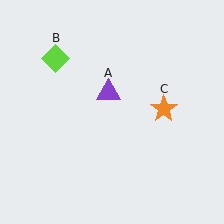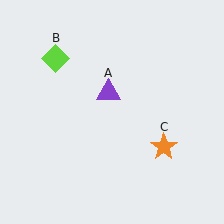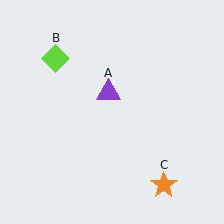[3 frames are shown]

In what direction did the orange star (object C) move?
The orange star (object C) moved down.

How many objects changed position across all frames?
1 object changed position: orange star (object C).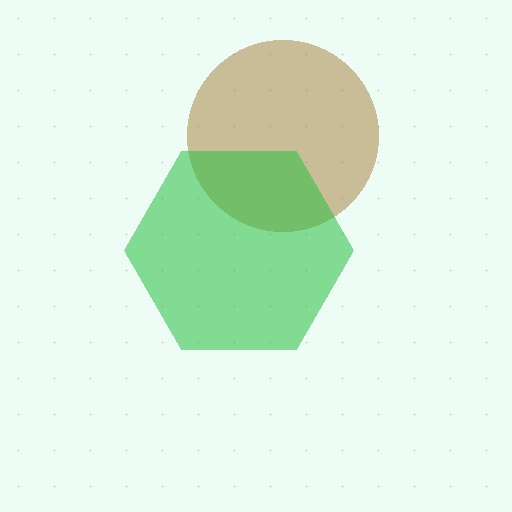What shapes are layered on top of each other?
The layered shapes are: a brown circle, a green hexagon.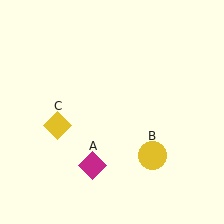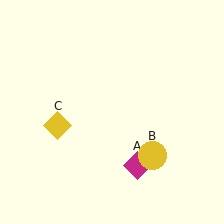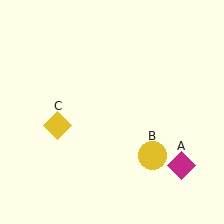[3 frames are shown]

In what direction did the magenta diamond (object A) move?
The magenta diamond (object A) moved right.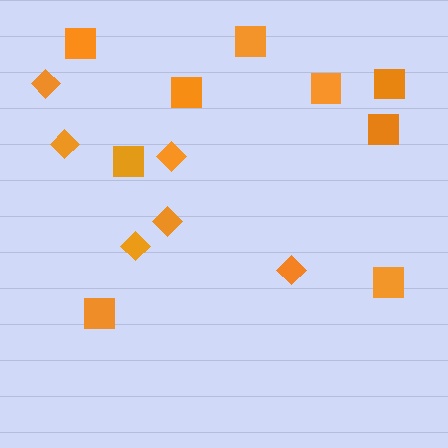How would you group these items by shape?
There are 2 groups: one group of diamonds (6) and one group of squares (9).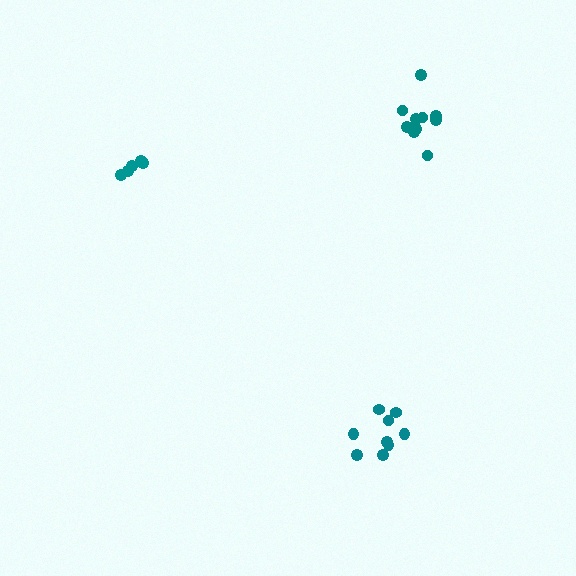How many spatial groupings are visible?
There are 3 spatial groupings.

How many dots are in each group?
Group 1: 10 dots, Group 2: 9 dots, Group 3: 5 dots (24 total).